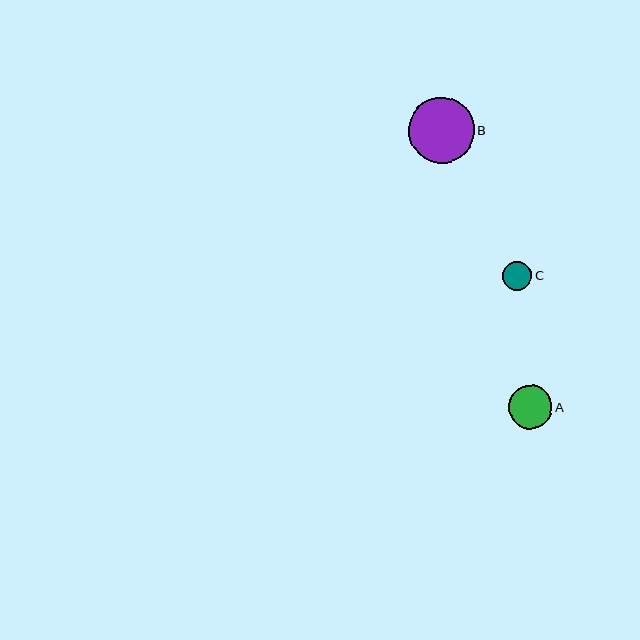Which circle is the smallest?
Circle C is the smallest with a size of approximately 29 pixels.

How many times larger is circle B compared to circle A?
Circle B is approximately 1.5 times the size of circle A.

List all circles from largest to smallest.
From largest to smallest: B, A, C.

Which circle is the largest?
Circle B is the largest with a size of approximately 66 pixels.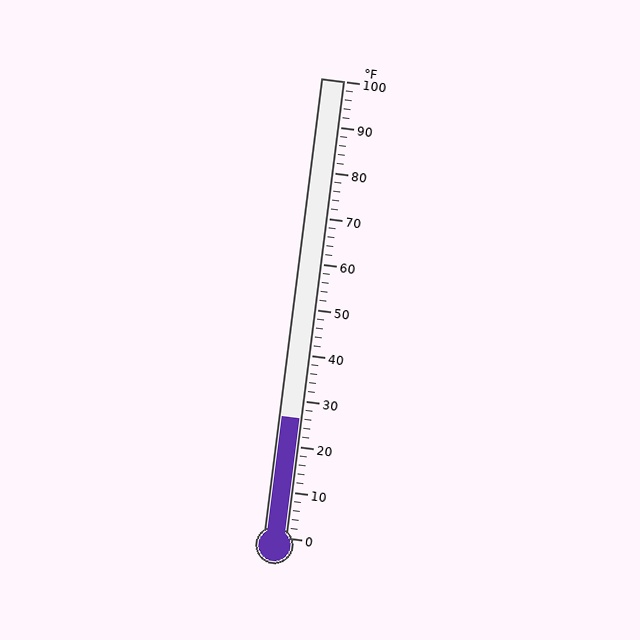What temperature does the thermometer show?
The thermometer shows approximately 26°F.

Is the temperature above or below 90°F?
The temperature is below 90°F.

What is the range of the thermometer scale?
The thermometer scale ranges from 0°F to 100°F.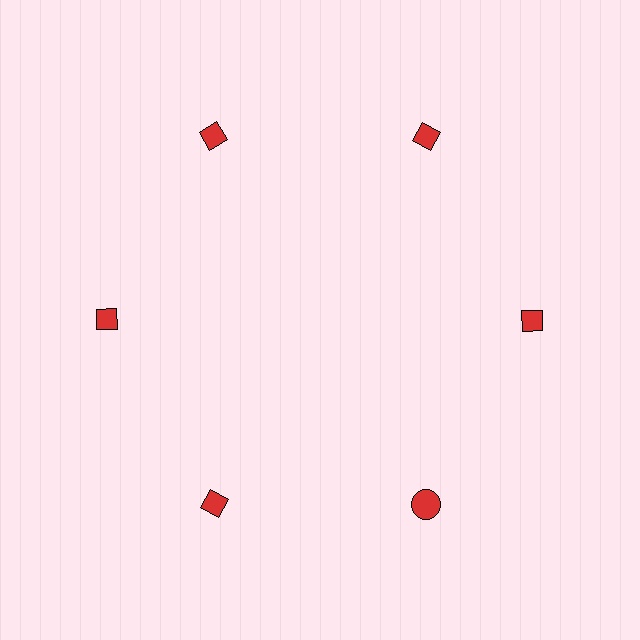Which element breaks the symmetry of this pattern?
The red circle at roughly the 5 o'clock position breaks the symmetry. All other shapes are red diamonds.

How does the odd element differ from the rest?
It has a different shape: circle instead of diamond.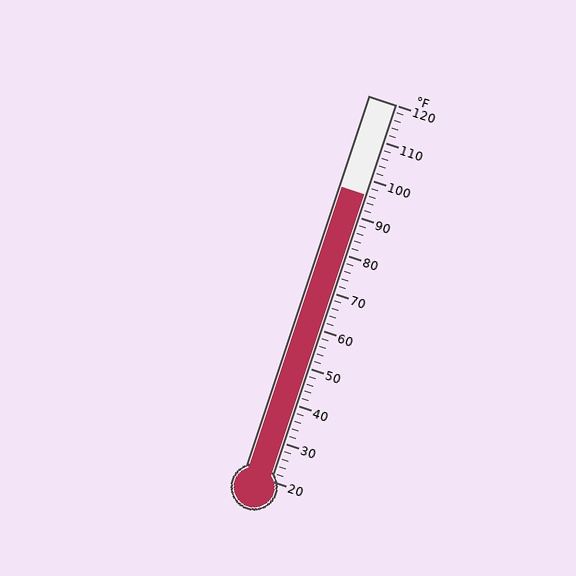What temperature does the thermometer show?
The thermometer shows approximately 96°F.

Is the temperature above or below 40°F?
The temperature is above 40°F.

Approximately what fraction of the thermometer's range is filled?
The thermometer is filled to approximately 75% of its range.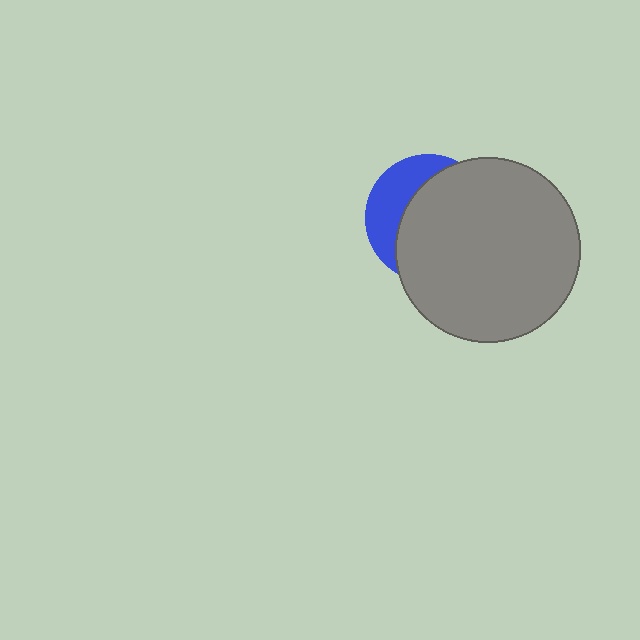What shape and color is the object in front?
The object in front is a gray circle.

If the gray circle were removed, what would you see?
You would see the complete blue circle.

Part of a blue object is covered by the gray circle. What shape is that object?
It is a circle.